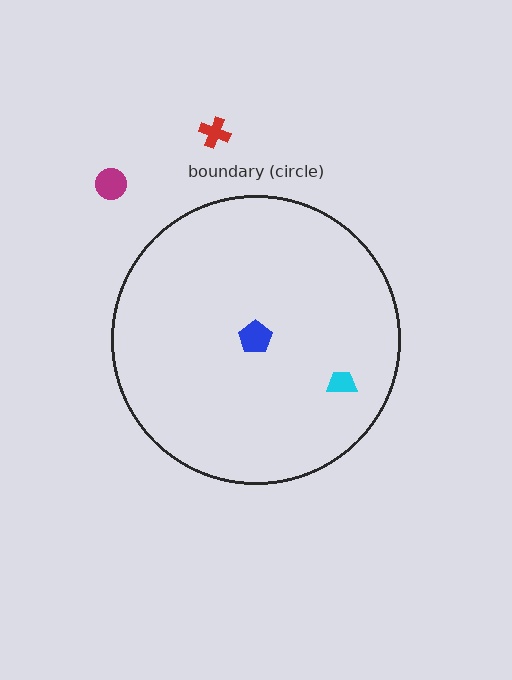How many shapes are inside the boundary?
2 inside, 2 outside.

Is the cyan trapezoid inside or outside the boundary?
Inside.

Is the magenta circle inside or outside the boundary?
Outside.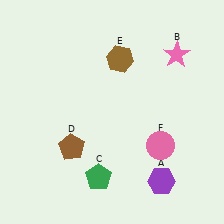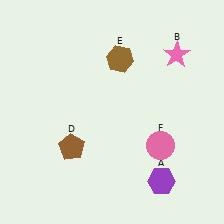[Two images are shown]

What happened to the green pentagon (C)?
The green pentagon (C) was removed in Image 2. It was in the bottom-left area of Image 1.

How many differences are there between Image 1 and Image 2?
There is 1 difference between the two images.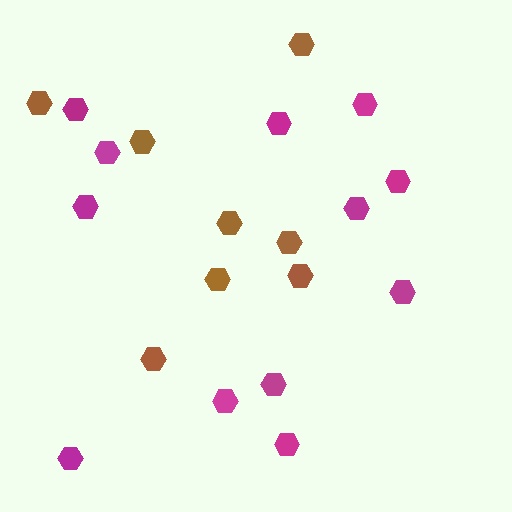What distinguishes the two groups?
There are 2 groups: one group of magenta hexagons (12) and one group of brown hexagons (8).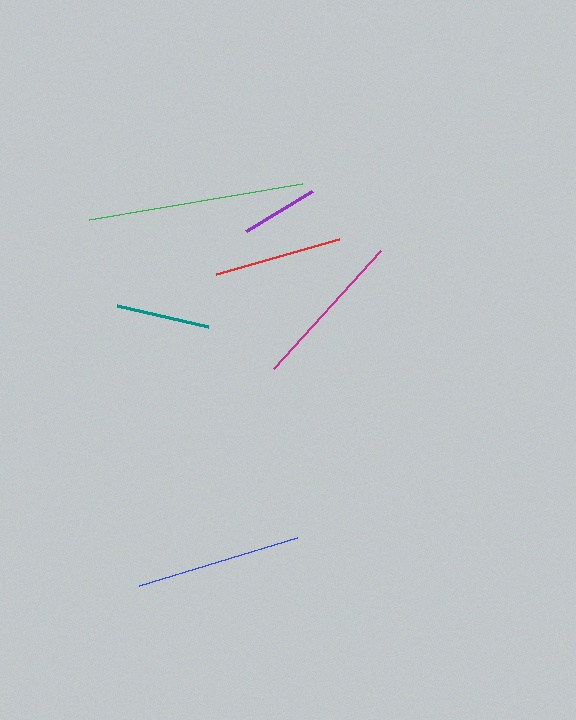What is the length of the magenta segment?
The magenta segment is approximately 159 pixels long.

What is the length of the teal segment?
The teal segment is approximately 93 pixels long.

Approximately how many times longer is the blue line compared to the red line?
The blue line is approximately 1.3 times the length of the red line.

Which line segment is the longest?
The green line is the longest at approximately 216 pixels.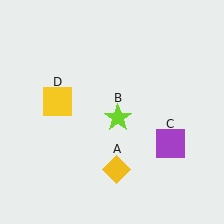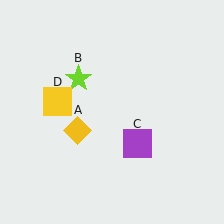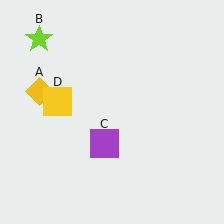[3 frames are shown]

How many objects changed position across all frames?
3 objects changed position: yellow diamond (object A), lime star (object B), purple square (object C).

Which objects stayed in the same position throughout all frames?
Yellow square (object D) remained stationary.